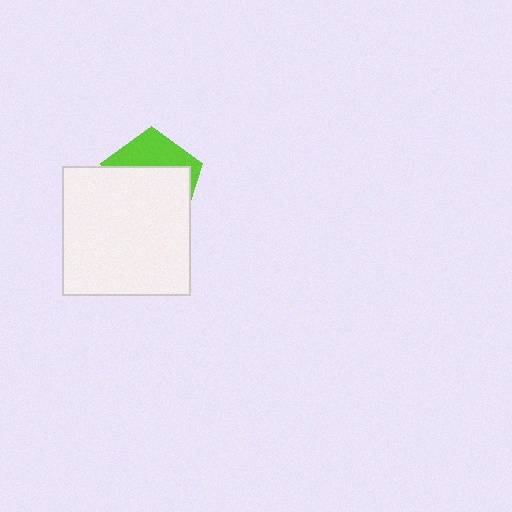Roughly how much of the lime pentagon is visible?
A small part of it is visible (roughly 33%).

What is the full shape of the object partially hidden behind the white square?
The partially hidden object is a lime pentagon.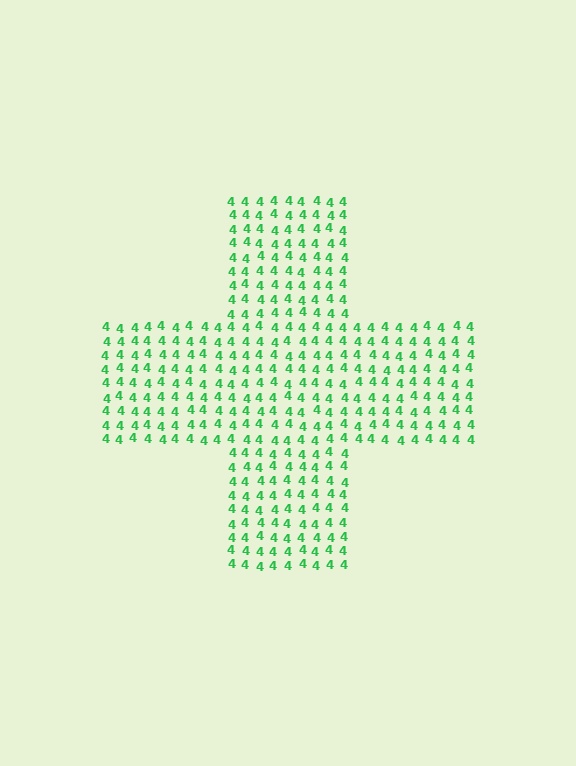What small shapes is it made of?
It is made of small digit 4's.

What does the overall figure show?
The overall figure shows a cross.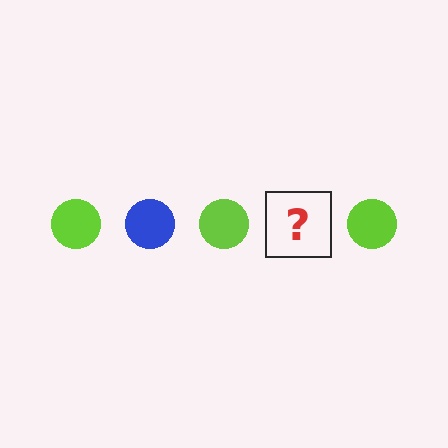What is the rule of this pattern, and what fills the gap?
The rule is that the pattern cycles through lime, blue circles. The gap should be filled with a blue circle.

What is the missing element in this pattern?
The missing element is a blue circle.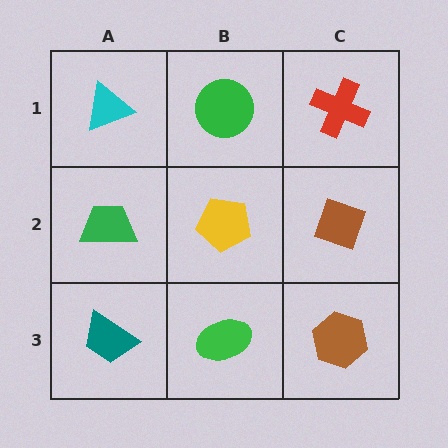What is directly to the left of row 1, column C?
A green circle.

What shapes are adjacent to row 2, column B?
A green circle (row 1, column B), a green ellipse (row 3, column B), a green trapezoid (row 2, column A), a brown diamond (row 2, column C).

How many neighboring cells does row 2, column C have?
3.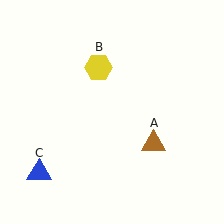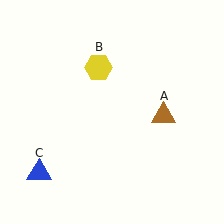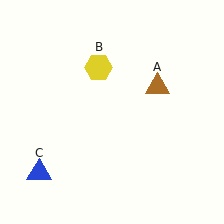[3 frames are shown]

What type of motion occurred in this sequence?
The brown triangle (object A) rotated counterclockwise around the center of the scene.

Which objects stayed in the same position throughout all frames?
Yellow hexagon (object B) and blue triangle (object C) remained stationary.